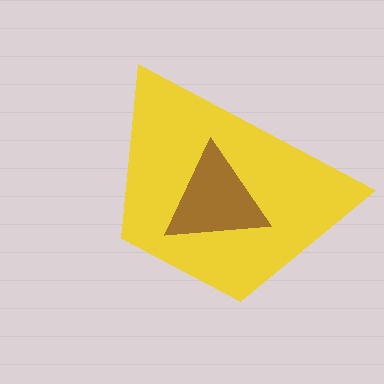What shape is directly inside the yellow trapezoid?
The brown triangle.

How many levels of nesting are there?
2.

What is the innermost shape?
The brown triangle.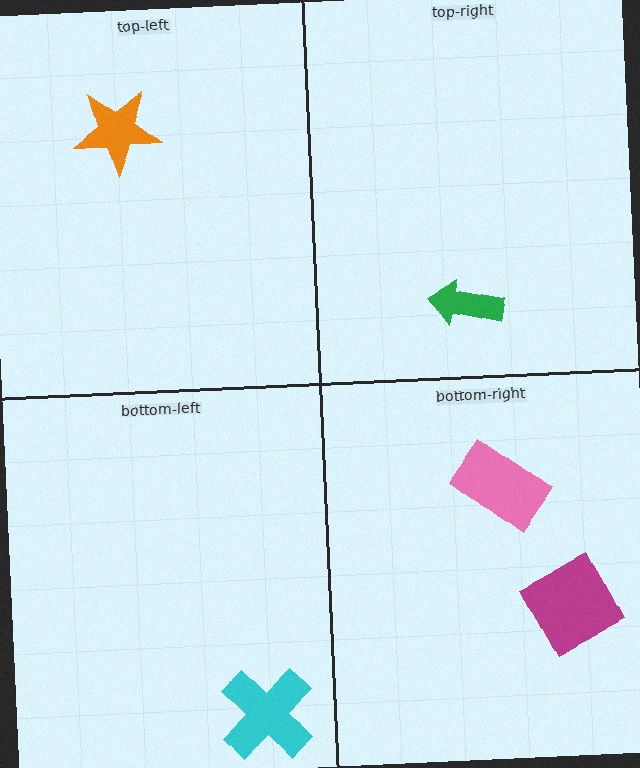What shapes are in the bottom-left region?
The cyan cross.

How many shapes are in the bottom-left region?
1.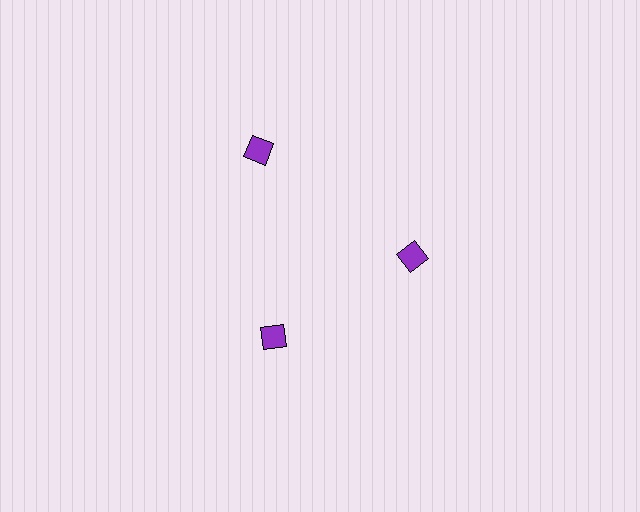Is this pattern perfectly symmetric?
No. The 3 purple diamonds are arranged in a ring, but one element near the 11 o'clock position is pushed outward from the center, breaking the 3-fold rotational symmetry.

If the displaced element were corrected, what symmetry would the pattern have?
It would have 3-fold rotational symmetry — the pattern would map onto itself every 120 degrees.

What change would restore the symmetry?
The symmetry would be restored by moving it inward, back onto the ring so that all 3 diamonds sit at equal angles and equal distance from the center.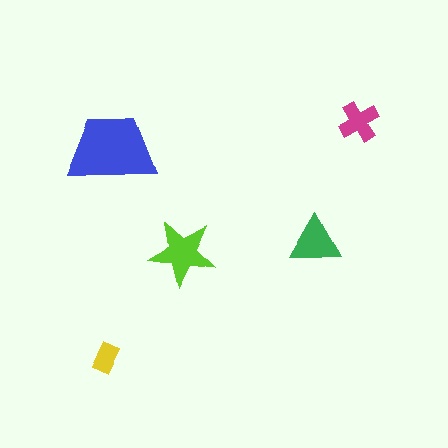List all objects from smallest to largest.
The yellow rectangle, the magenta cross, the green triangle, the lime star, the blue trapezoid.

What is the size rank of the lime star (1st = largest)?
2nd.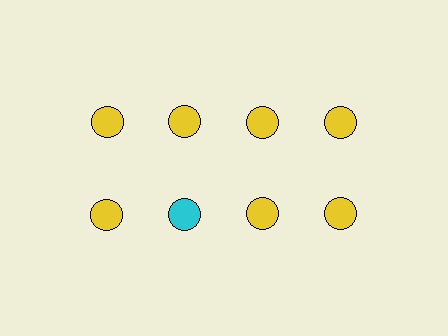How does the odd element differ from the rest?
It has a different color: cyan instead of yellow.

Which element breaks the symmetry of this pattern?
The cyan circle in the second row, second from left column breaks the symmetry. All other shapes are yellow circles.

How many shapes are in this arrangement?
There are 8 shapes arranged in a grid pattern.